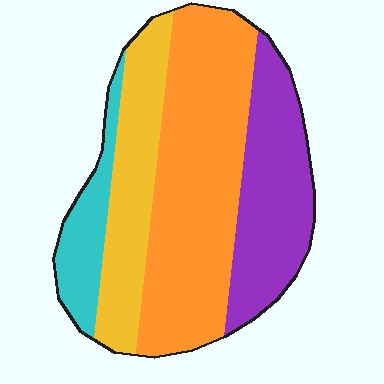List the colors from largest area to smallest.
From largest to smallest: orange, purple, yellow, cyan.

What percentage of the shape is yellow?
Yellow covers roughly 20% of the shape.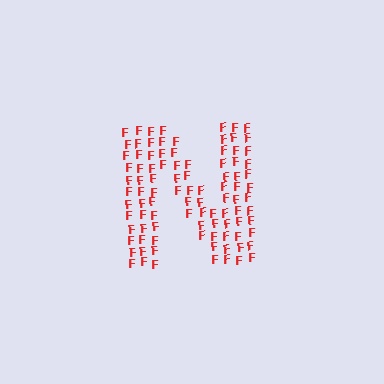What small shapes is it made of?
It is made of small letter F's.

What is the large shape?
The large shape is the letter N.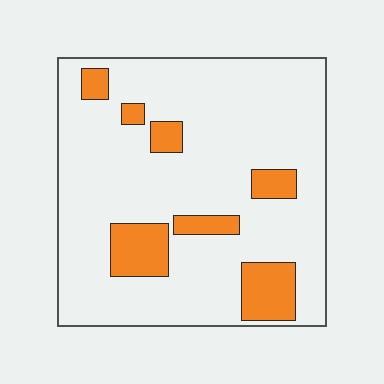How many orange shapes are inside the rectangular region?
7.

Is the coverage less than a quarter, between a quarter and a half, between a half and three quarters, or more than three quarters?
Less than a quarter.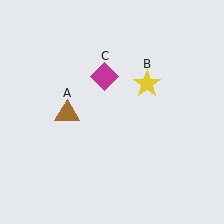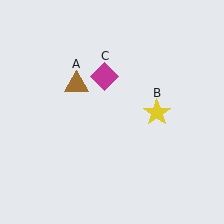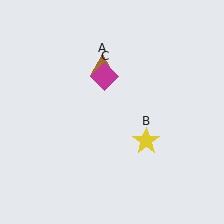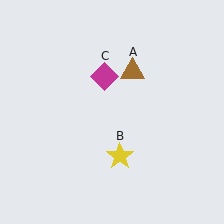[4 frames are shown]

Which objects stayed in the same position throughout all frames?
Magenta diamond (object C) remained stationary.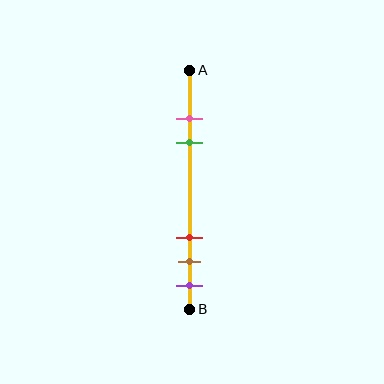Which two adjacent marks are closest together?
The pink and green marks are the closest adjacent pair.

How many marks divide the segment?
There are 5 marks dividing the segment.